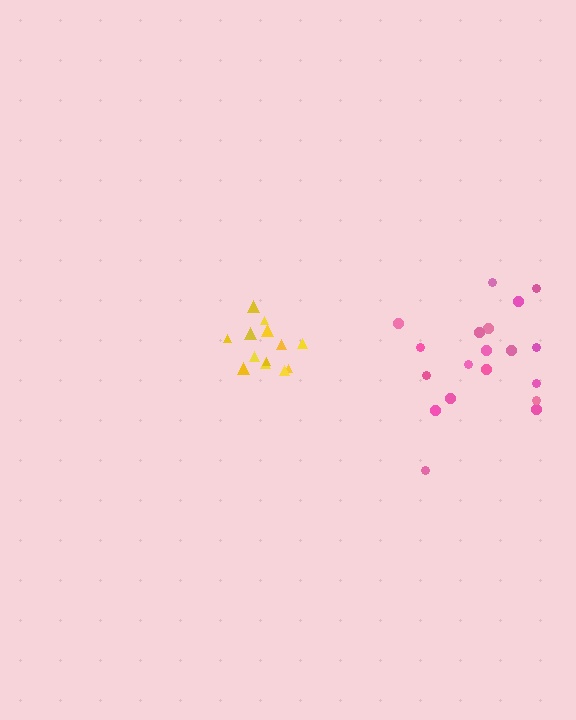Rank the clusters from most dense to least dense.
yellow, pink.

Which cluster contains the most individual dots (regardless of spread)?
Pink (20).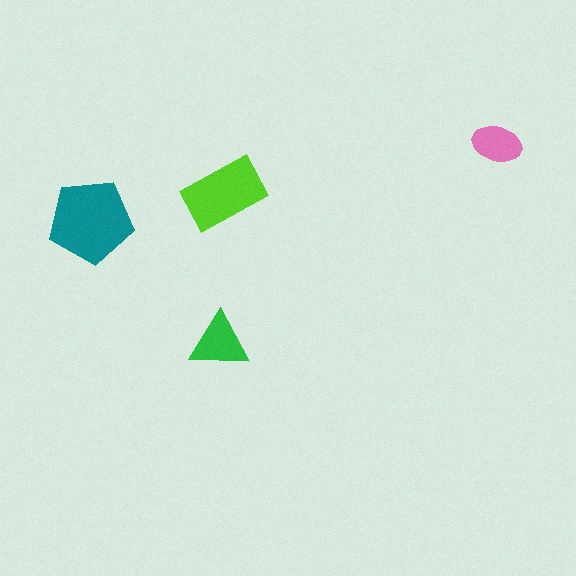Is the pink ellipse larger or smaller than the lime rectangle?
Smaller.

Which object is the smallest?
The pink ellipse.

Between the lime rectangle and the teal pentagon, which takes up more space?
The teal pentagon.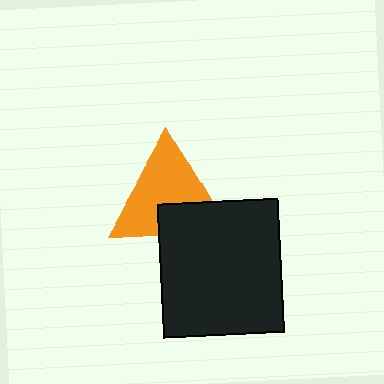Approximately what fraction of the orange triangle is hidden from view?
Roughly 31% of the orange triangle is hidden behind the black rectangle.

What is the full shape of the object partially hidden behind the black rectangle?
The partially hidden object is an orange triangle.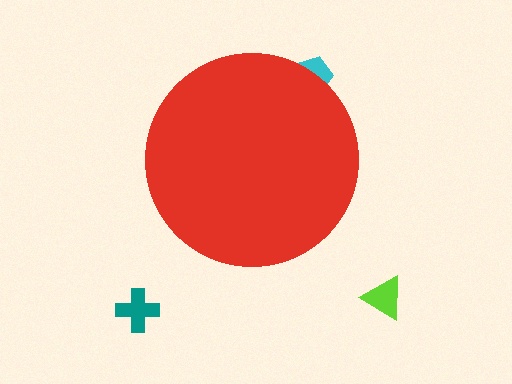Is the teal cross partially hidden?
No, the teal cross is fully visible.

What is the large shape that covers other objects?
A red circle.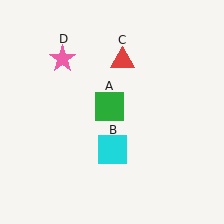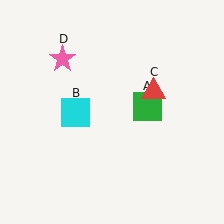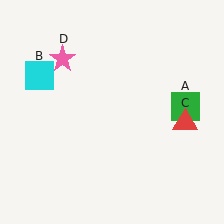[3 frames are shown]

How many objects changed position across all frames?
3 objects changed position: green square (object A), cyan square (object B), red triangle (object C).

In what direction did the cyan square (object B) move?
The cyan square (object B) moved up and to the left.